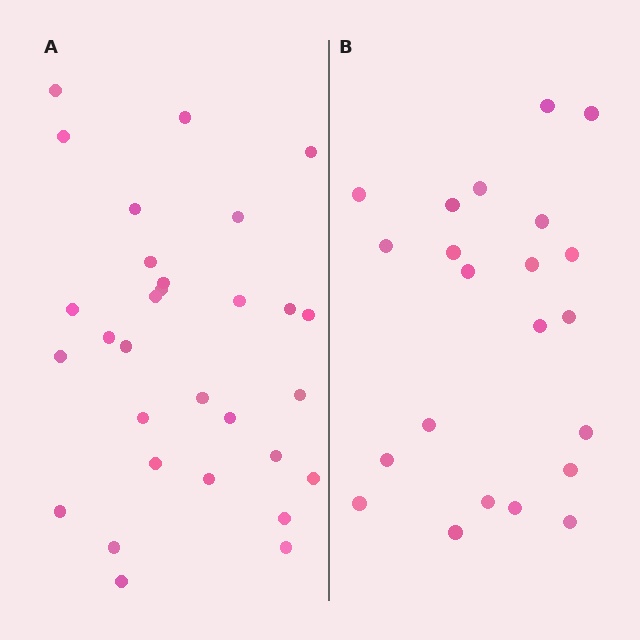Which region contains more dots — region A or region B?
Region A (the left region) has more dots.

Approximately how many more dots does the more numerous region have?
Region A has roughly 8 or so more dots than region B.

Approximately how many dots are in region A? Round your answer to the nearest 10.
About 30 dots.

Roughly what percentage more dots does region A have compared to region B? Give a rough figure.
About 35% more.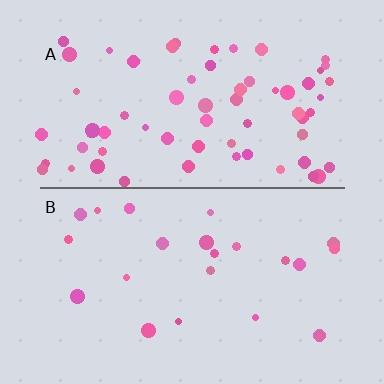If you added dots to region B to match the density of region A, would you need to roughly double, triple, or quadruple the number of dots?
Approximately triple.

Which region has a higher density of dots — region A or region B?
A (the top).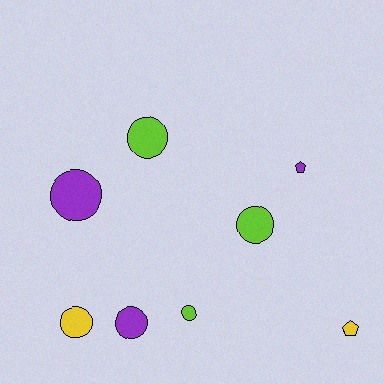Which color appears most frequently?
Lime, with 3 objects.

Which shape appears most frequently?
Circle, with 6 objects.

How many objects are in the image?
There are 8 objects.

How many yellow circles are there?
There is 1 yellow circle.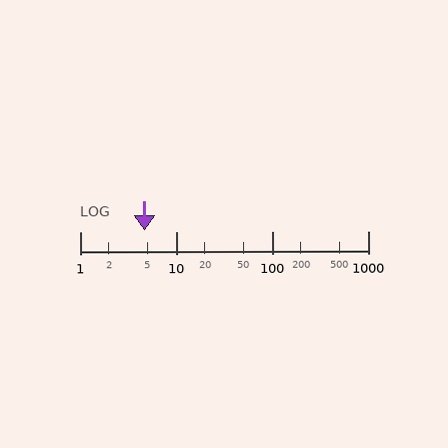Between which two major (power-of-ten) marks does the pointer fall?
The pointer is between 1 and 10.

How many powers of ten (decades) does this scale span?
The scale spans 3 decades, from 1 to 1000.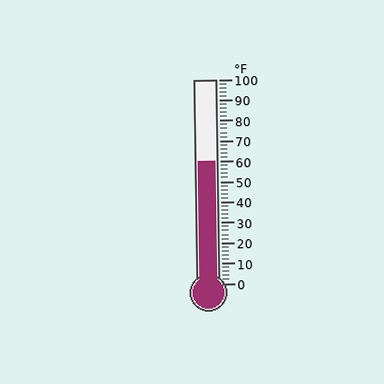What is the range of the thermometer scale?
The thermometer scale ranges from 0°F to 100°F.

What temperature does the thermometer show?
The thermometer shows approximately 60°F.